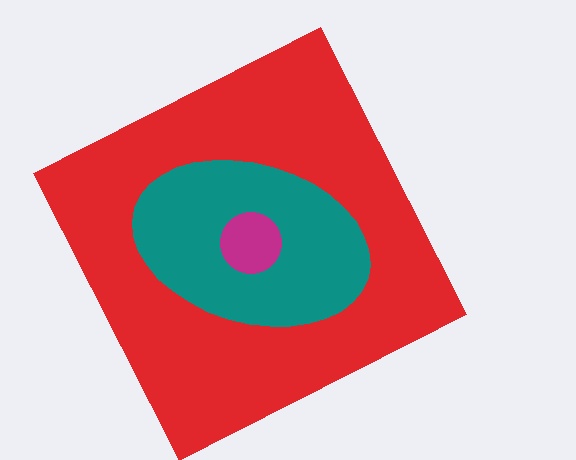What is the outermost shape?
The red square.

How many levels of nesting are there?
3.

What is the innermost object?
The magenta circle.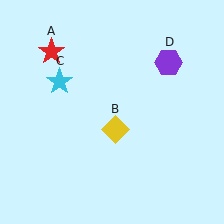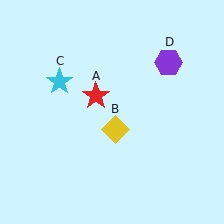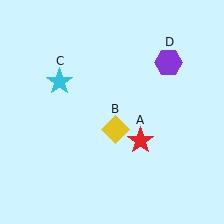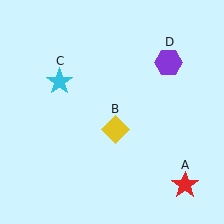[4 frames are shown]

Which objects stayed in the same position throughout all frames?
Yellow diamond (object B) and cyan star (object C) and purple hexagon (object D) remained stationary.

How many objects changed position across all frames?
1 object changed position: red star (object A).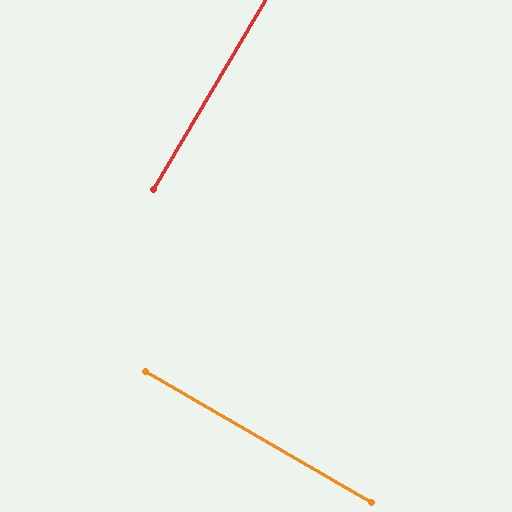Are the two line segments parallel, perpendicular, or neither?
Perpendicular — they meet at approximately 90°.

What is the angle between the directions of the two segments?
Approximately 90 degrees.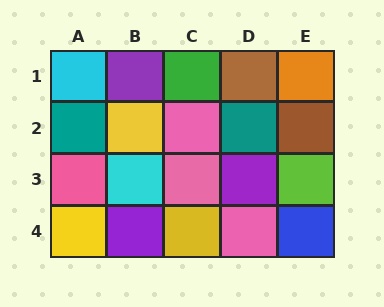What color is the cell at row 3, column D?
Purple.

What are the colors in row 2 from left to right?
Teal, yellow, pink, teal, brown.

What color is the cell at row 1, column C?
Green.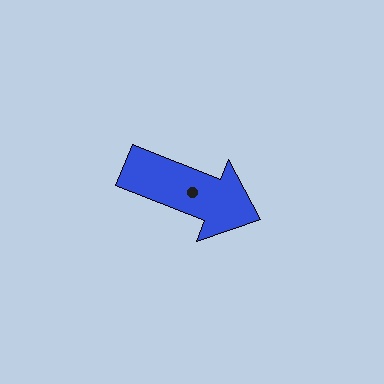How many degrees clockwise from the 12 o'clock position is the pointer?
Approximately 112 degrees.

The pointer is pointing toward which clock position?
Roughly 4 o'clock.